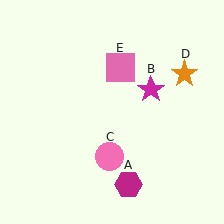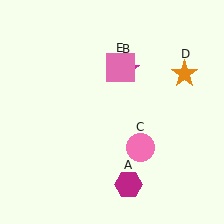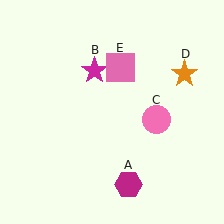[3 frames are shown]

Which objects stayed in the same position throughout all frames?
Magenta hexagon (object A) and orange star (object D) and pink square (object E) remained stationary.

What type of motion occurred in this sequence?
The magenta star (object B), pink circle (object C) rotated counterclockwise around the center of the scene.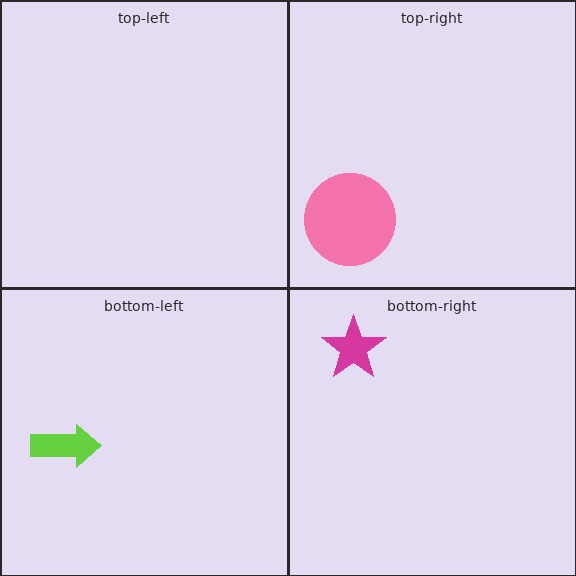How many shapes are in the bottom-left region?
1.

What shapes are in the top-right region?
The pink circle.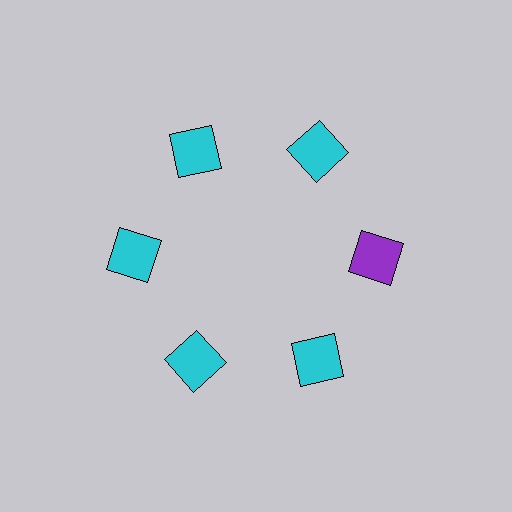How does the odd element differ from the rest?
It has a different color: purple instead of cyan.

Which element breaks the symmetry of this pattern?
The purple square at roughly the 3 o'clock position breaks the symmetry. All other shapes are cyan squares.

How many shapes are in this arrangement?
There are 6 shapes arranged in a ring pattern.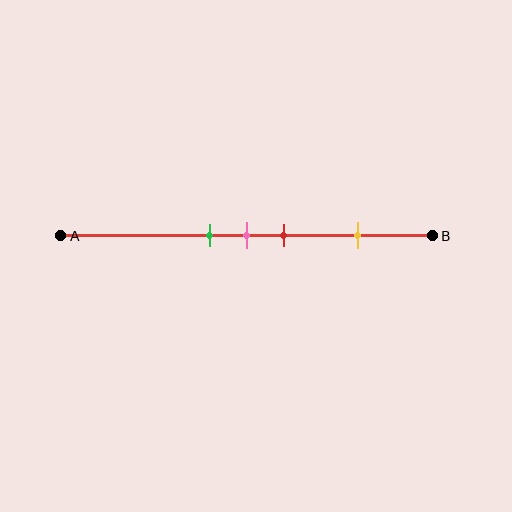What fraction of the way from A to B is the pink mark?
The pink mark is approximately 50% (0.5) of the way from A to B.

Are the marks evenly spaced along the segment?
No, the marks are not evenly spaced.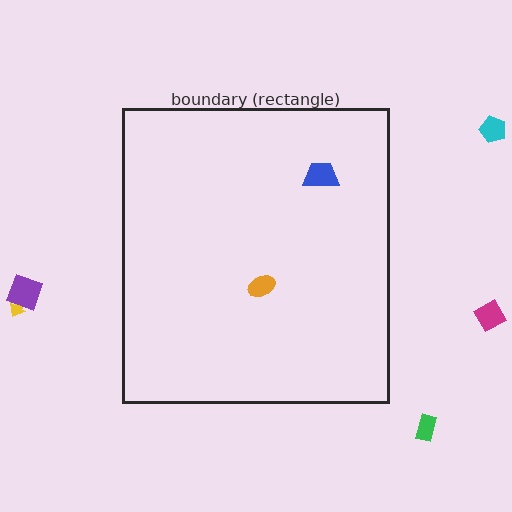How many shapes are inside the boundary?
2 inside, 5 outside.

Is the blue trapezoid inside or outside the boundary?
Inside.